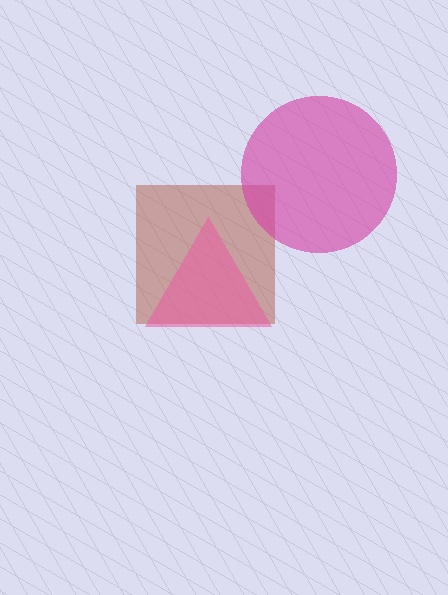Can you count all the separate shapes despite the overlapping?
Yes, there are 3 separate shapes.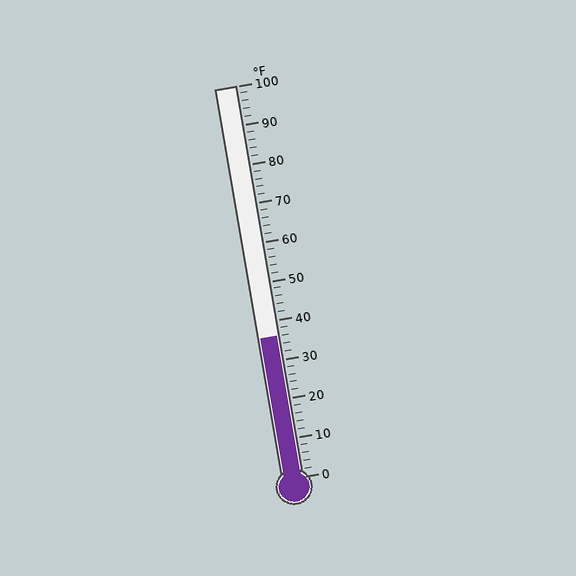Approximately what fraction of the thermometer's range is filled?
The thermometer is filled to approximately 35% of its range.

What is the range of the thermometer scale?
The thermometer scale ranges from 0°F to 100°F.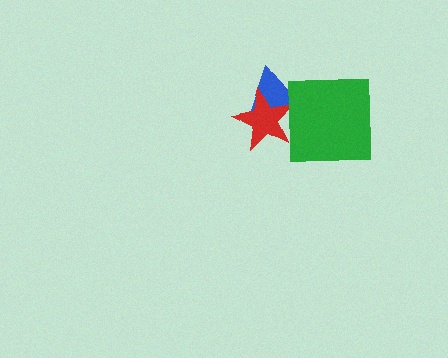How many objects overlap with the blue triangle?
2 objects overlap with the blue triangle.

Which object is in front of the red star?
The green square is in front of the red star.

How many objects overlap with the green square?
2 objects overlap with the green square.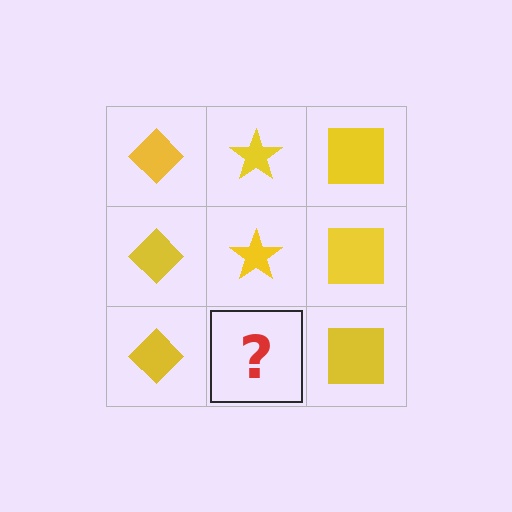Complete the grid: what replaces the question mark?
The question mark should be replaced with a yellow star.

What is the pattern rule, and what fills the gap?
The rule is that each column has a consistent shape. The gap should be filled with a yellow star.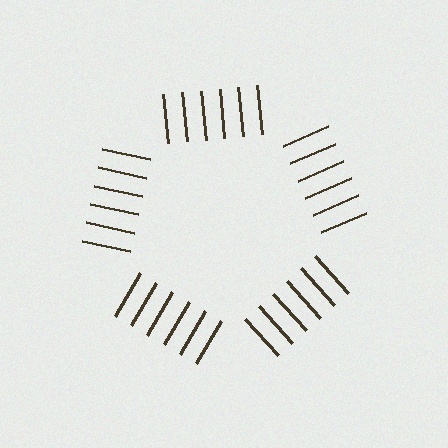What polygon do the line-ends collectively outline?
An illusory pentagon — the line segments terminate on its edges but no continuous stroke is drawn.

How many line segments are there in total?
30 — 6 along each of the 5 edges.